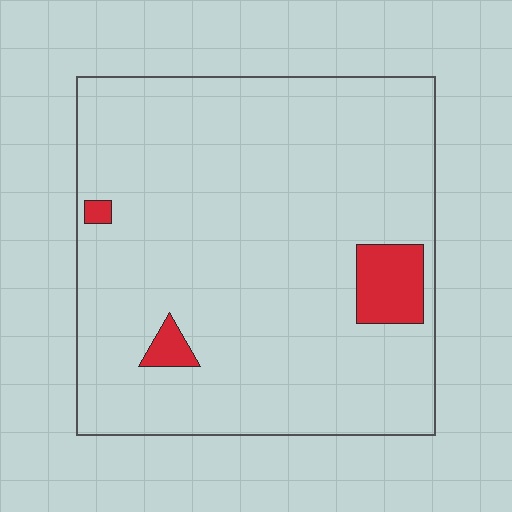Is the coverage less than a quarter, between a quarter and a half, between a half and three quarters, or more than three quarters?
Less than a quarter.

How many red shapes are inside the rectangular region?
3.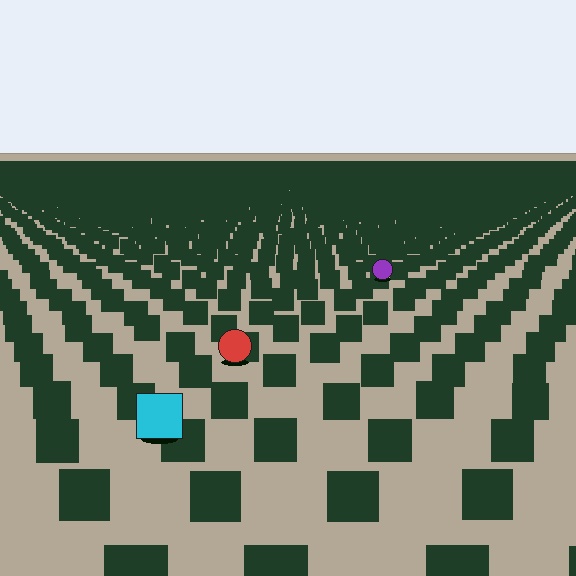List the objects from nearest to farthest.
From nearest to farthest: the cyan square, the red circle, the purple circle.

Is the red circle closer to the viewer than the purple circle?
Yes. The red circle is closer — you can tell from the texture gradient: the ground texture is coarser near it.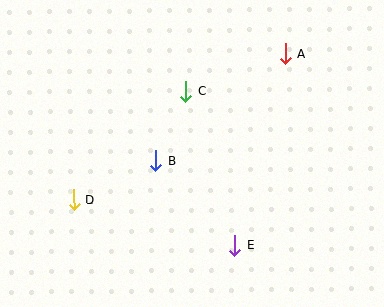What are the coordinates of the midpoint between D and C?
The midpoint between D and C is at (130, 146).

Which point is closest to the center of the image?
Point B at (156, 161) is closest to the center.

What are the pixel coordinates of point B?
Point B is at (156, 161).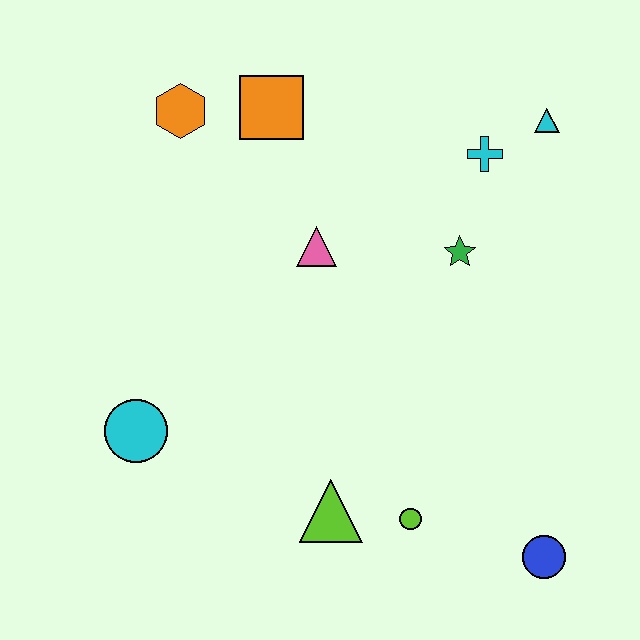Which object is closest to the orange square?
The orange hexagon is closest to the orange square.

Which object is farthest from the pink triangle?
The blue circle is farthest from the pink triangle.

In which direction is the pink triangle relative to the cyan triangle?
The pink triangle is to the left of the cyan triangle.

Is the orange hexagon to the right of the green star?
No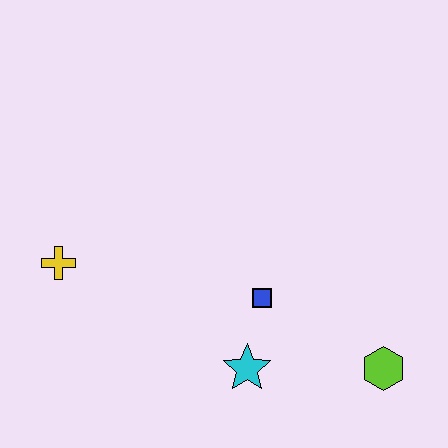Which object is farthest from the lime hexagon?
The yellow cross is farthest from the lime hexagon.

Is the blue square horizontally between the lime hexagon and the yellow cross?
Yes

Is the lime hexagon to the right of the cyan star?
Yes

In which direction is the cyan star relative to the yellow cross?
The cyan star is to the right of the yellow cross.